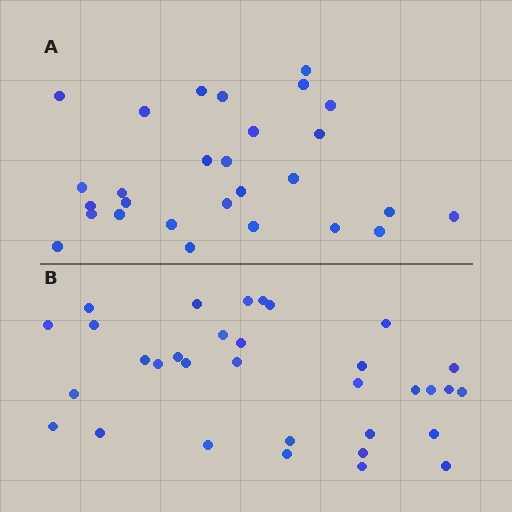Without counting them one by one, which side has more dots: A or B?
Region B (the bottom region) has more dots.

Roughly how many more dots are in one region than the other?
Region B has about 5 more dots than region A.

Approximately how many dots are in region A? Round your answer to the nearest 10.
About 30 dots. (The exact count is 28, which rounds to 30.)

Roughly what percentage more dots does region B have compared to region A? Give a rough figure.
About 20% more.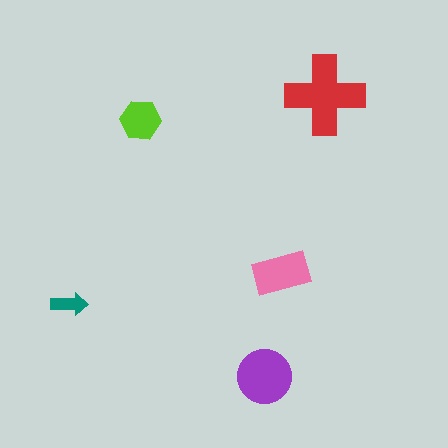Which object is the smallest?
The teal arrow.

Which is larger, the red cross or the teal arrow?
The red cross.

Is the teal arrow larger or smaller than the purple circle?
Smaller.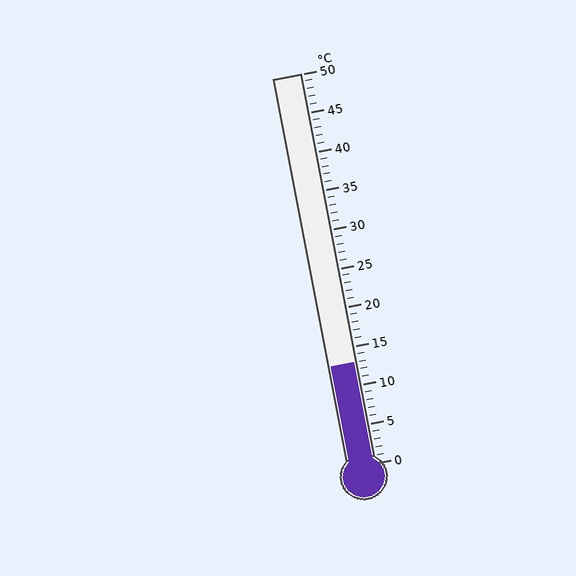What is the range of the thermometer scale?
The thermometer scale ranges from 0°C to 50°C.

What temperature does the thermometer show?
The thermometer shows approximately 13°C.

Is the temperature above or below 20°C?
The temperature is below 20°C.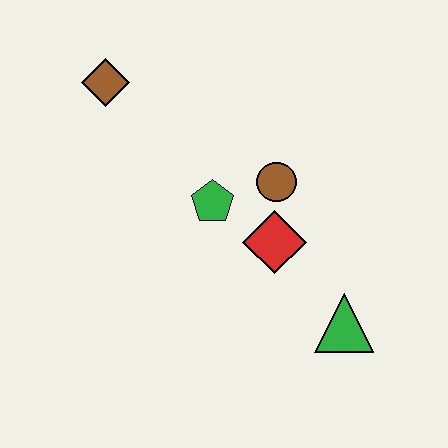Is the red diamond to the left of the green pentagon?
No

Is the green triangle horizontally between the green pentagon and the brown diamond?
No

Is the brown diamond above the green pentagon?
Yes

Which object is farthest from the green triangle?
The brown diamond is farthest from the green triangle.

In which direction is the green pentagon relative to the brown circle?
The green pentagon is to the left of the brown circle.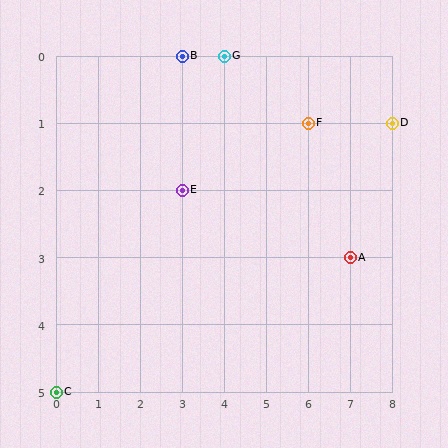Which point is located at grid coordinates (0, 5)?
Point C is at (0, 5).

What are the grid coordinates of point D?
Point D is at grid coordinates (8, 1).